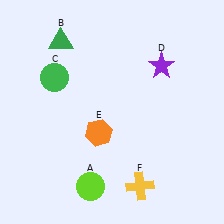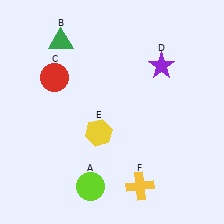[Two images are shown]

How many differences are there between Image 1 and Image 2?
There are 2 differences between the two images.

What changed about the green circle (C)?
In Image 1, C is green. In Image 2, it changed to red.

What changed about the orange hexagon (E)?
In Image 1, E is orange. In Image 2, it changed to yellow.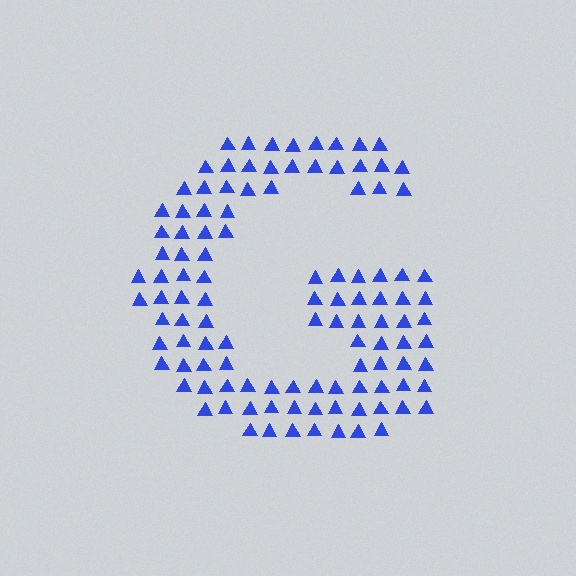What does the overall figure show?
The overall figure shows the letter G.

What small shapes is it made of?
It is made of small triangles.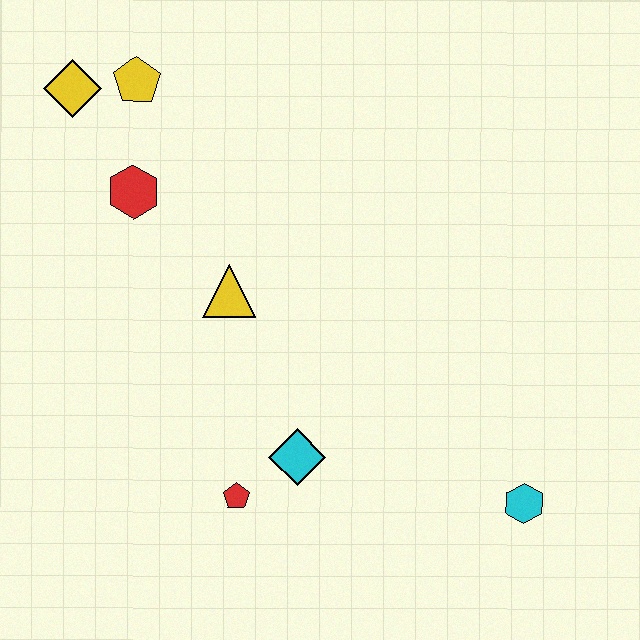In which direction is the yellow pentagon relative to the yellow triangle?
The yellow pentagon is above the yellow triangle.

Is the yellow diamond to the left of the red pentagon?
Yes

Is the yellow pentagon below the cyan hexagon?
No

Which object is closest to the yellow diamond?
The yellow pentagon is closest to the yellow diamond.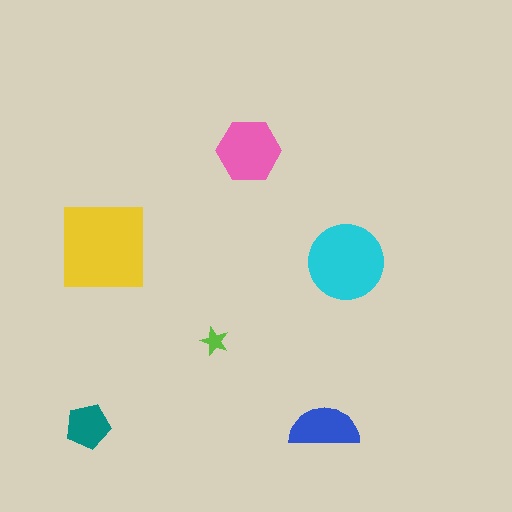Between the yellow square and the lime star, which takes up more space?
The yellow square.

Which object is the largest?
The yellow square.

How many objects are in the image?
There are 6 objects in the image.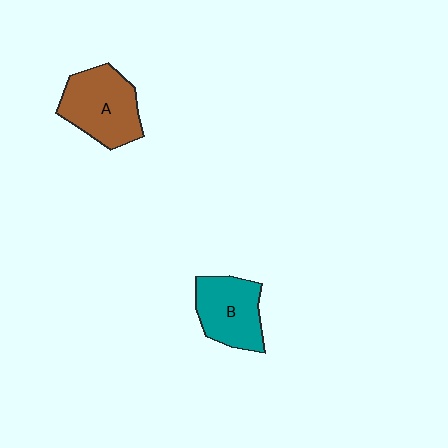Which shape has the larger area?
Shape A (brown).